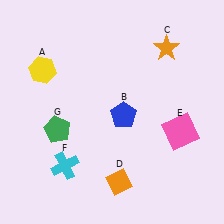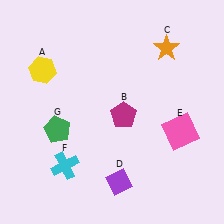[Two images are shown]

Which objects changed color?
B changed from blue to magenta. D changed from orange to purple.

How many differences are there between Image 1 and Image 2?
There are 2 differences between the two images.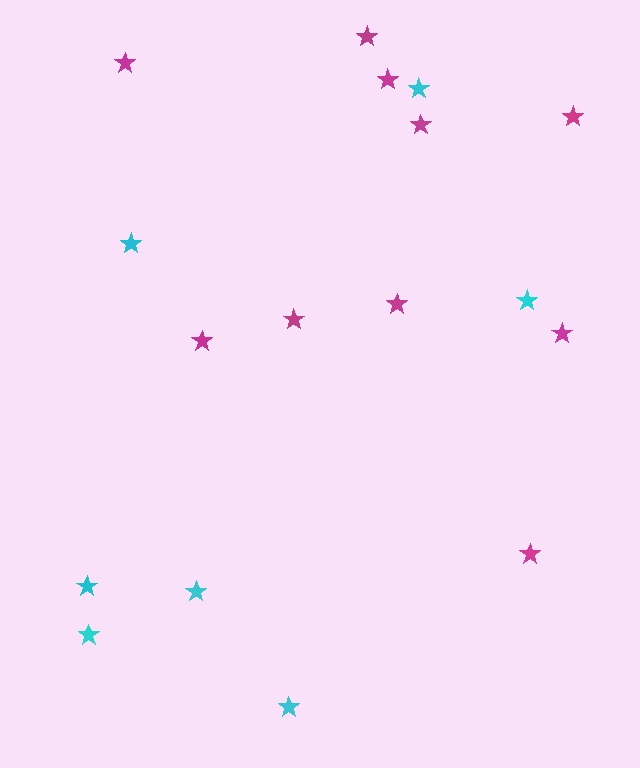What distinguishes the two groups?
There are 2 groups: one group of cyan stars (7) and one group of magenta stars (10).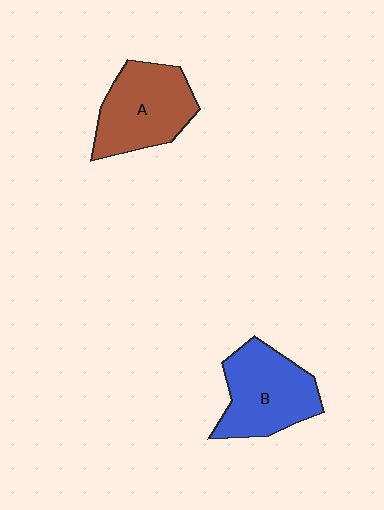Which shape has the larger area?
Shape B (blue).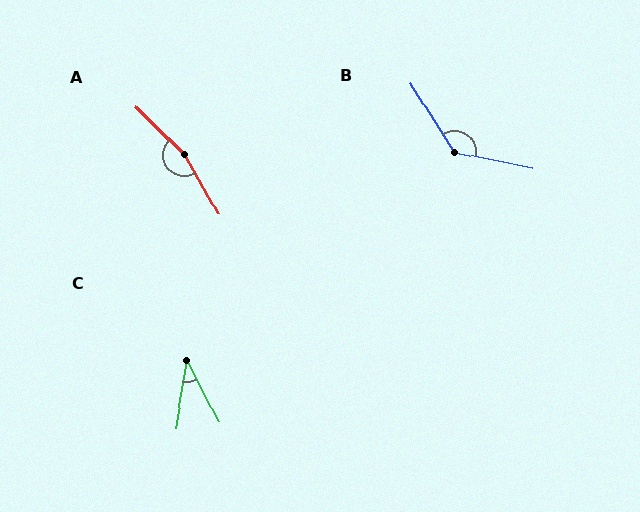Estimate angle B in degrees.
Approximately 134 degrees.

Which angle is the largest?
A, at approximately 164 degrees.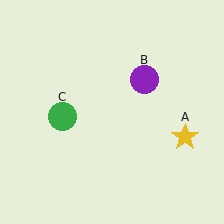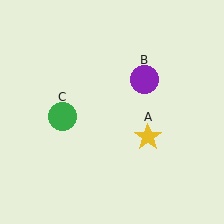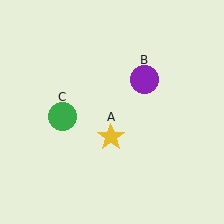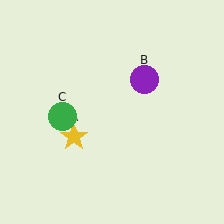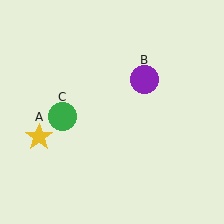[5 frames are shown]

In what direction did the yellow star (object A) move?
The yellow star (object A) moved left.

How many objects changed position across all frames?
1 object changed position: yellow star (object A).